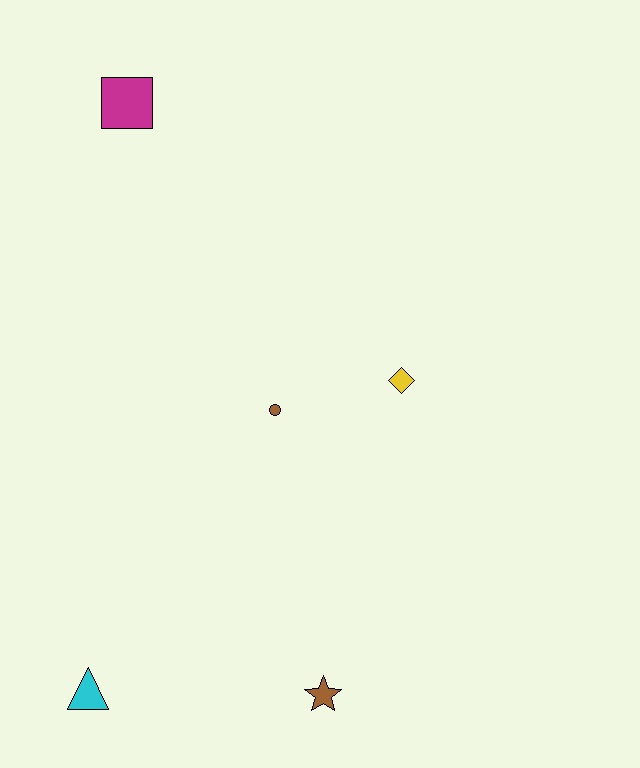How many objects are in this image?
There are 5 objects.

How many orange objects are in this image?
There are no orange objects.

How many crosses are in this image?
There are no crosses.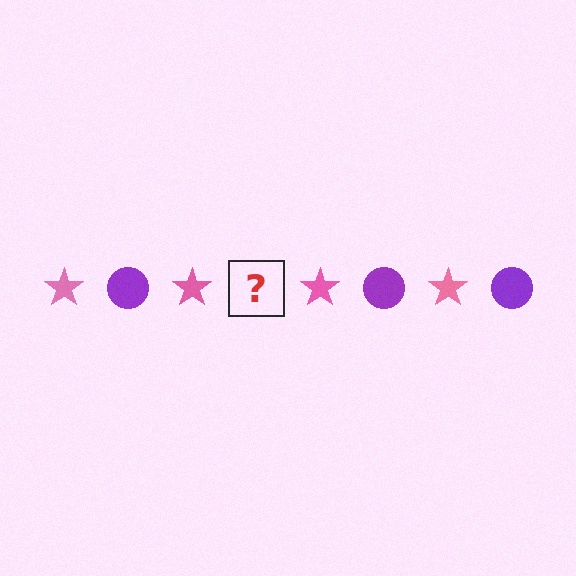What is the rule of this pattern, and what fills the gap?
The rule is that the pattern alternates between pink star and purple circle. The gap should be filled with a purple circle.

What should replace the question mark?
The question mark should be replaced with a purple circle.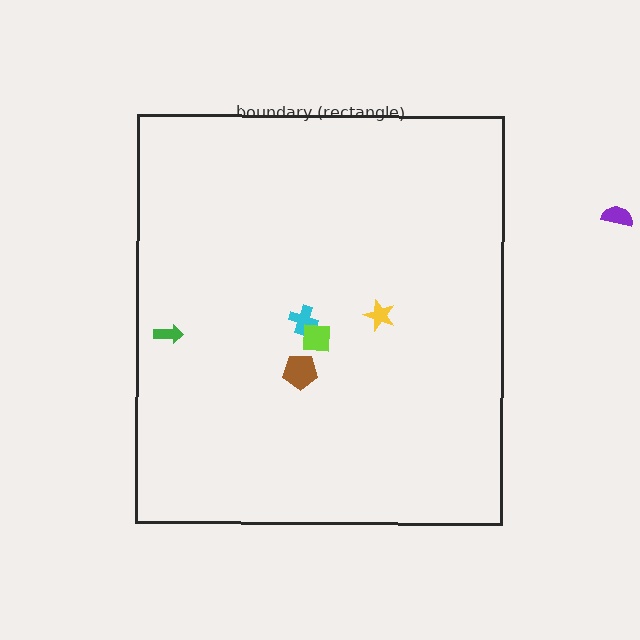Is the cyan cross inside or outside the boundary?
Inside.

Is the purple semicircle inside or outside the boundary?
Outside.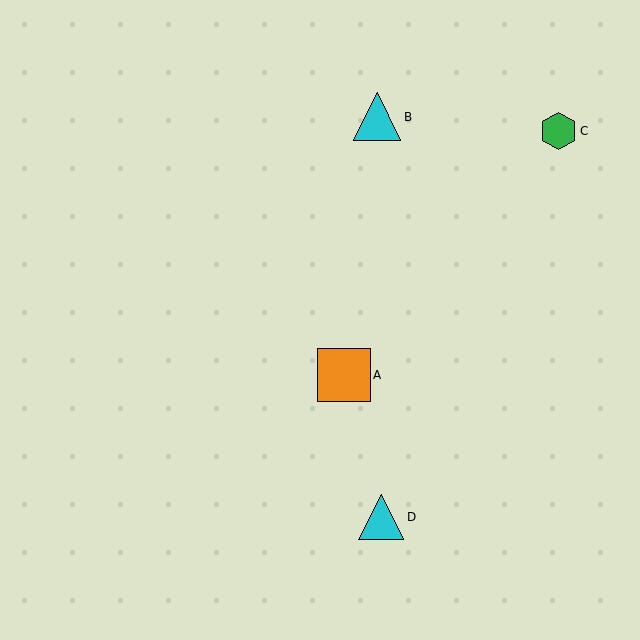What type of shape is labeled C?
Shape C is a green hexagon.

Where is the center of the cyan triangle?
The center of the cyan triangle is at (377, 117).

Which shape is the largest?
The orange square (labeled A) is the largest.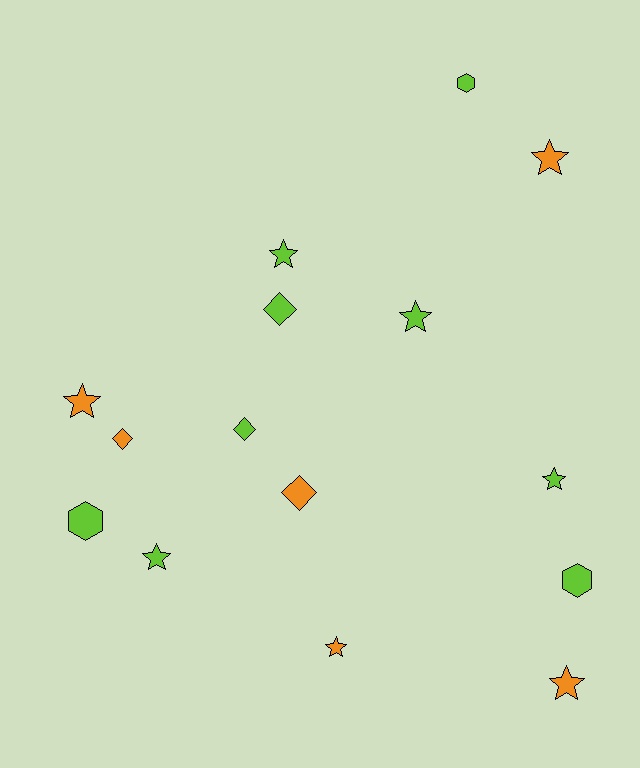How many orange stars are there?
There are 4 orange stars.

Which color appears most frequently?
Lime, with 9 objects.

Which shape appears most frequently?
Star, with 8 objects.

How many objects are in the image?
There are 15 objects.